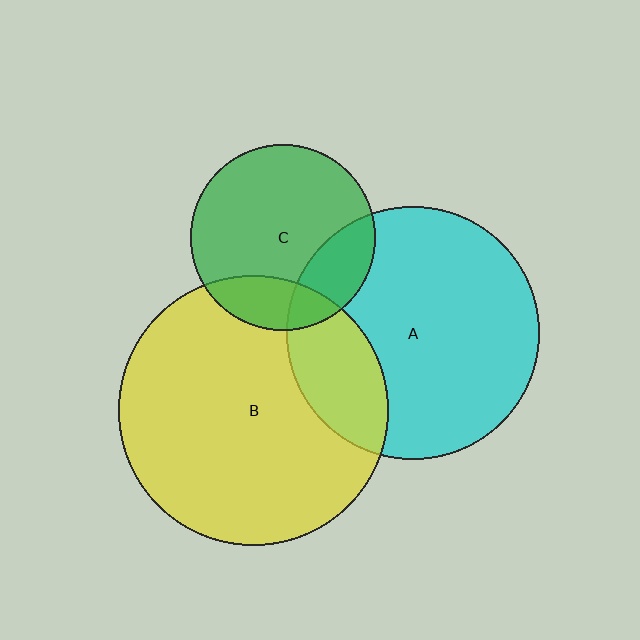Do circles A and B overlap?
Yes.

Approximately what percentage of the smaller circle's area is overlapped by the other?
Approximately 20%.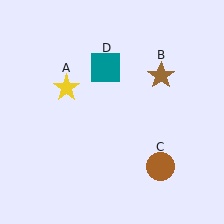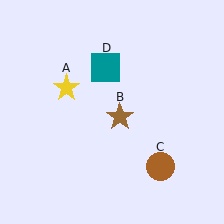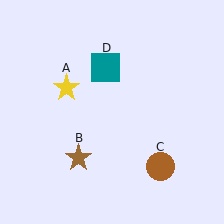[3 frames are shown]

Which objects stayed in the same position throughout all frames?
Yellow star (object A) and brown circle (object C) and teal square (object D) remained stationary.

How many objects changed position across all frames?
1 object changed position: brown star (object B).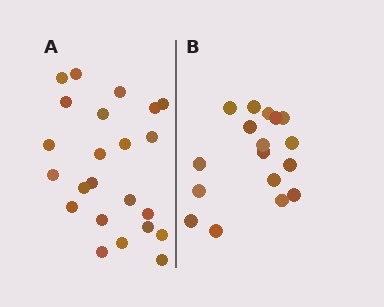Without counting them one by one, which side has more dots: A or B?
Region A (the left region) has more dots.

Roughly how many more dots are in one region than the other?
Region A has about 6 more dots than region B.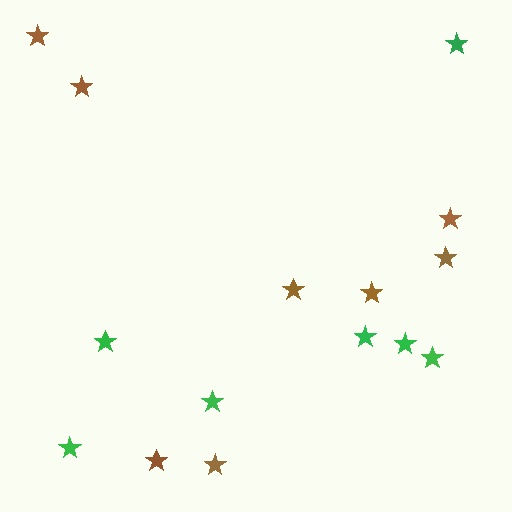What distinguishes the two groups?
There are 2 groups: one group of green stars (7) and one group of brown stars (8).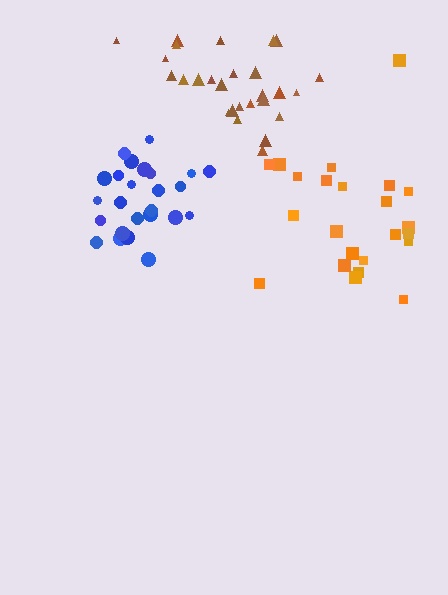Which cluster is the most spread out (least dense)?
Orange.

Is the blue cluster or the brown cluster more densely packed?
Blue.